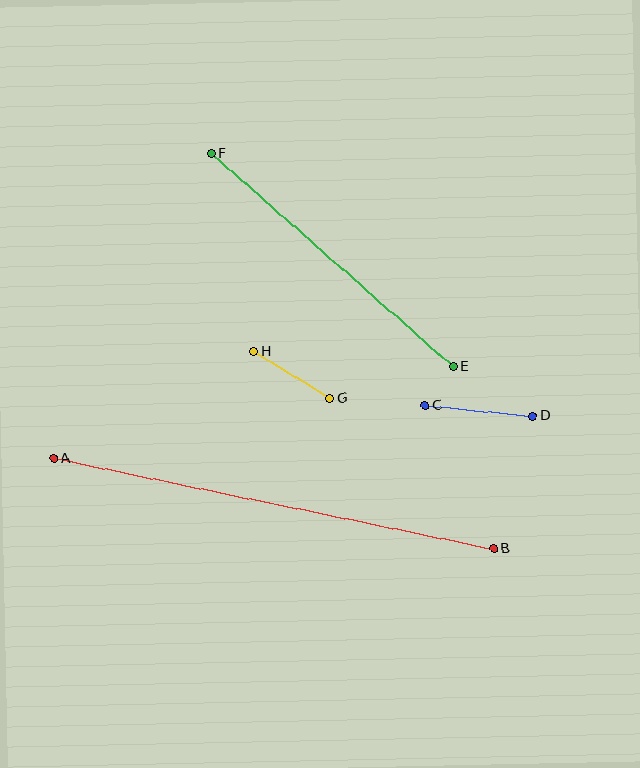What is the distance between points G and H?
The distance is approximately 89 pixels.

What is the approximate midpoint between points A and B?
The midpoint is at approximately (274, 504) pixels.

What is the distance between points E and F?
The distance is approximately 322 pixels.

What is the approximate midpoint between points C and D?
The midpoint is at approximately (479, 411) pixels.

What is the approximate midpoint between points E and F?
The midpoint is at approximately (332, 260) pixels.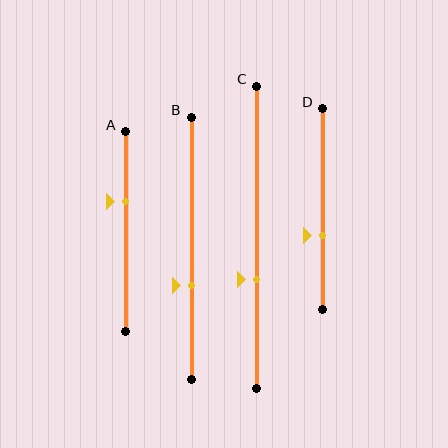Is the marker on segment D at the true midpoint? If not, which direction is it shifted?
No, the marker on segment D is shifted downward by about 13% of the segment length.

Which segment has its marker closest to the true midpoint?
Segment D has its marker closest to the true midpoint.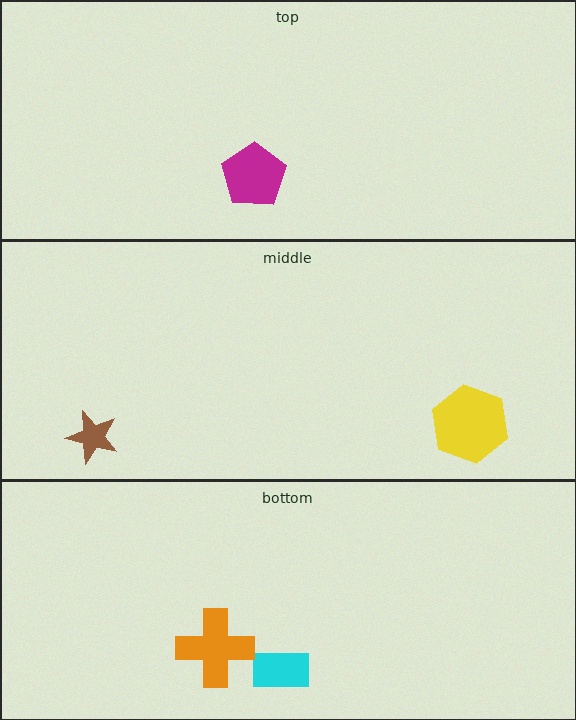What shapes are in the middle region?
The yellow hexagon, the brown star.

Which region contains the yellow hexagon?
The middle region.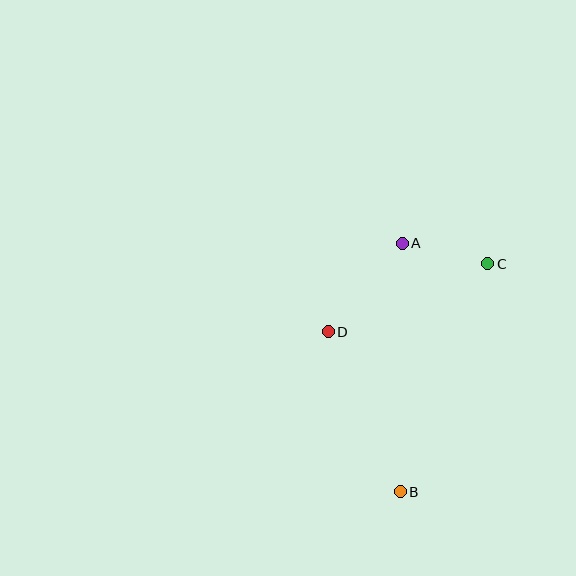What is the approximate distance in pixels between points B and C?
The distance between B and C is approximately 244 pixels.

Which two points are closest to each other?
Points A and C are closest to each other.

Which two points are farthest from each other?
Points A and B are farthest from each other.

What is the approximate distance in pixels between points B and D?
The distance between B and D is approximately 175 pixels.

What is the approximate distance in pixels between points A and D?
The distance between A and D is approximately 116 pixels.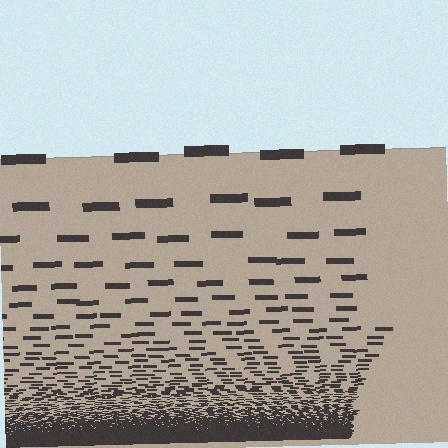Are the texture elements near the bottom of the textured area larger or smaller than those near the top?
Smaller. The gradient is inverted — elements near the bottom are smaller and denser.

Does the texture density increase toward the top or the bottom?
Density increases toward the bottom.